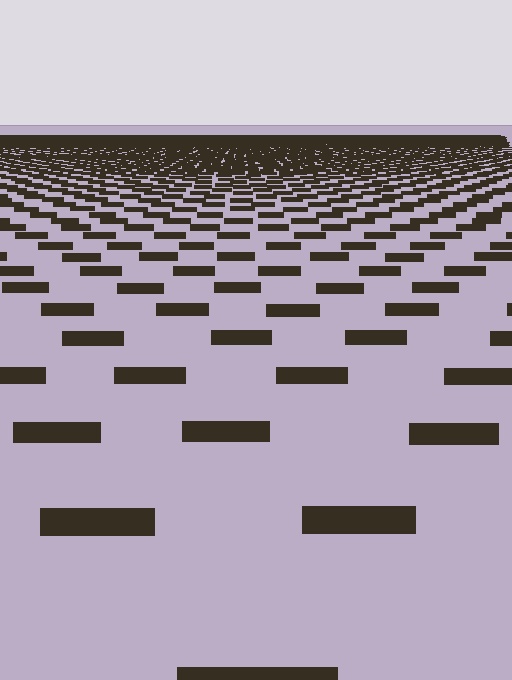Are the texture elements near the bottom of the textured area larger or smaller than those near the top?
Larger. Near the bottom, elements are closer to the viewer and appear at a bigger on-screen size.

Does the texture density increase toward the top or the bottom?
Density increases toward the top.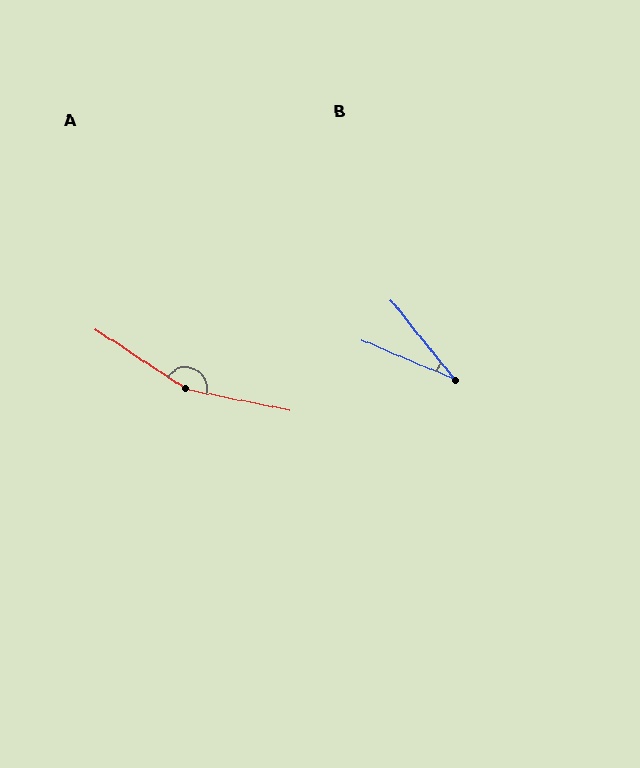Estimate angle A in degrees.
Approximately 159 degrees.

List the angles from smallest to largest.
B (28°), A (159°).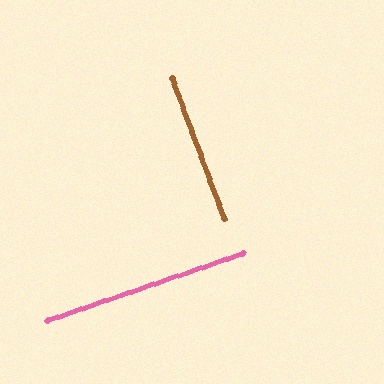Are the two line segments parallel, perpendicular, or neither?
Perpendicular — they meet at approximately 88°.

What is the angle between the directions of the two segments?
Approximately 88 degrees.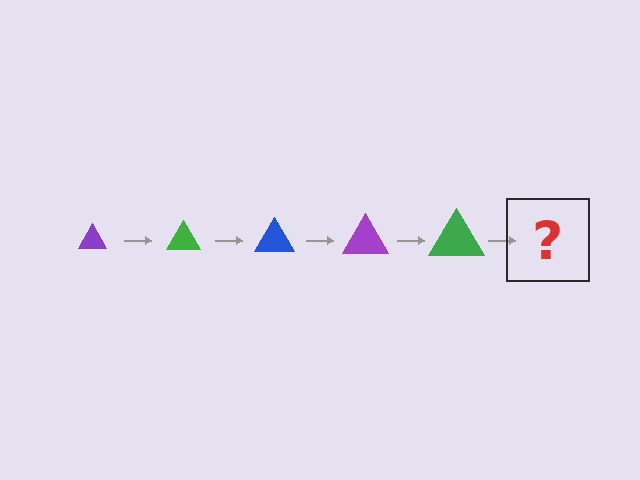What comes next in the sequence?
The next element should be a blue triangle, larger than the previous one.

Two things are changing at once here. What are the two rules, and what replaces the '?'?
The two rules are that the triangle grows larger each step and the color cycles through purple, green, and blue. The '?' should be a blue triangle, larger than the previous one.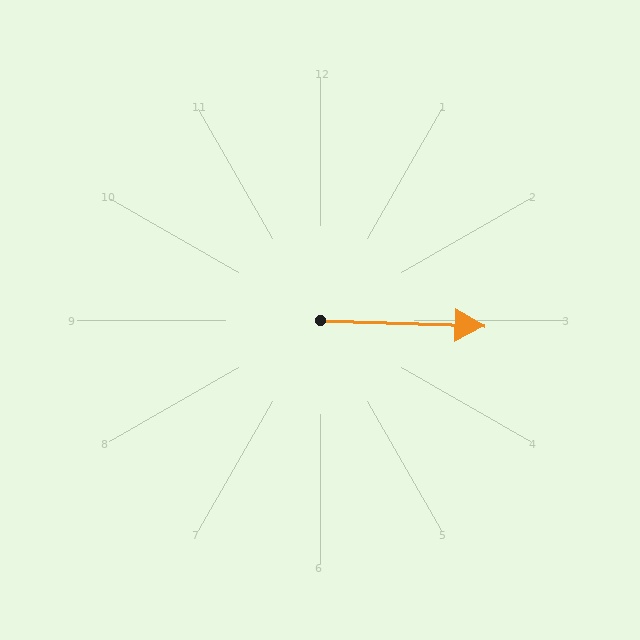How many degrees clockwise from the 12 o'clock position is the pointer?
Approximately 92 degrees.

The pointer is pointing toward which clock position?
Roughly 3 o'clock.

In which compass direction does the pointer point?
East.